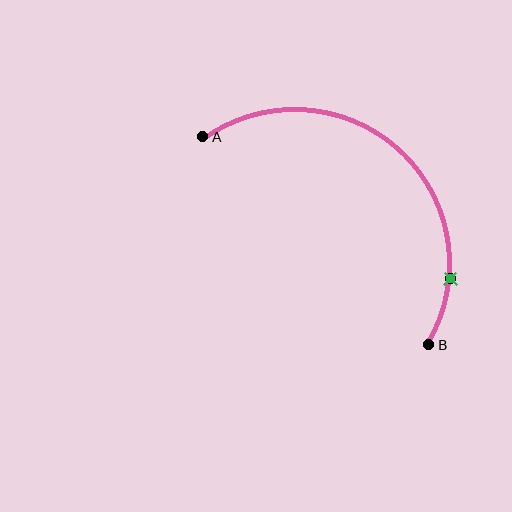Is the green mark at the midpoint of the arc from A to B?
No. The green mark lies on the arc but is closer to endpoint B. The arc midpoint would be at the point on the curve equidistant along the arc from both A and B.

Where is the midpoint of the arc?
The arc midpoint is the point on the curve farthest from the straight line joining A and B. It sits above and to the right of that line.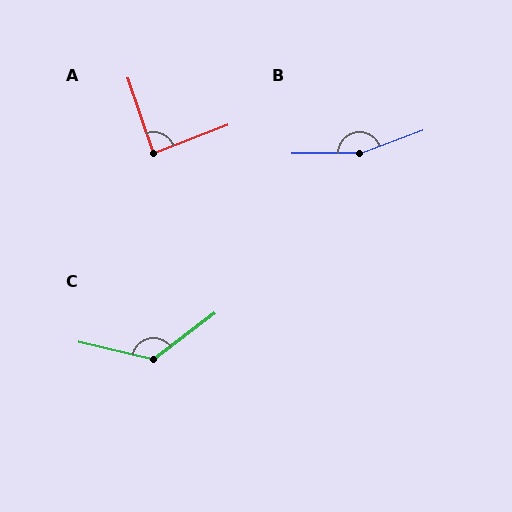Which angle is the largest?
B, at approximately 160 degrees.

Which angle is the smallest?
A, at approximately 87 degrees.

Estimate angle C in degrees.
Approximately 130 degrees.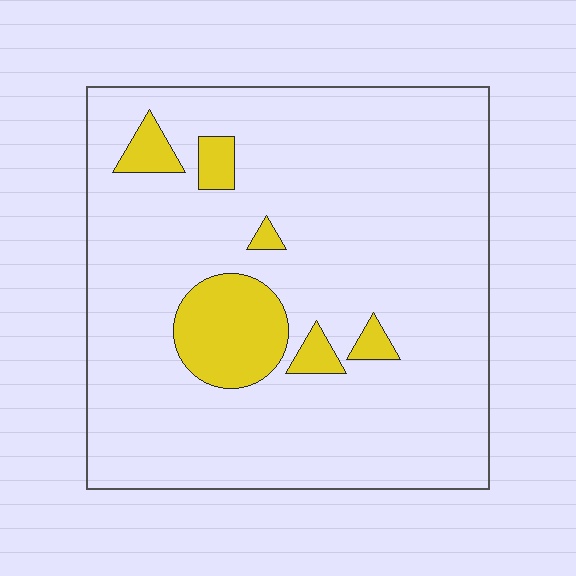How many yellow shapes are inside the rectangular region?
6.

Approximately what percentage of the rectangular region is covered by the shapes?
Approximately 10%.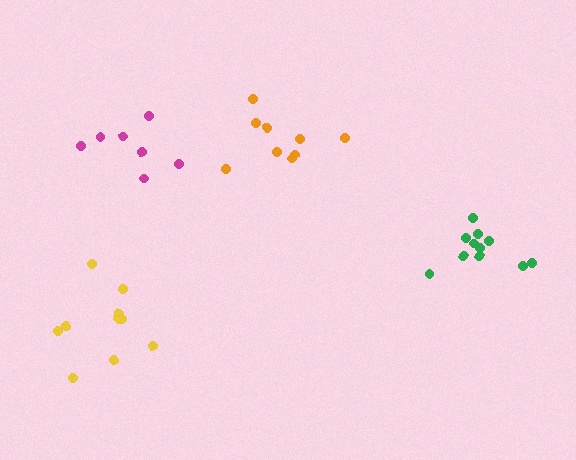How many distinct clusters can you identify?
There are 4 distinct clusters.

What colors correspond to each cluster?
The clusters are colored: magenta, green, orange, yellow.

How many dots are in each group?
Group 1: 7 dots, Group 2: 11 dots, Group 3: 9 dots, Group 4: 11 dots (38 total).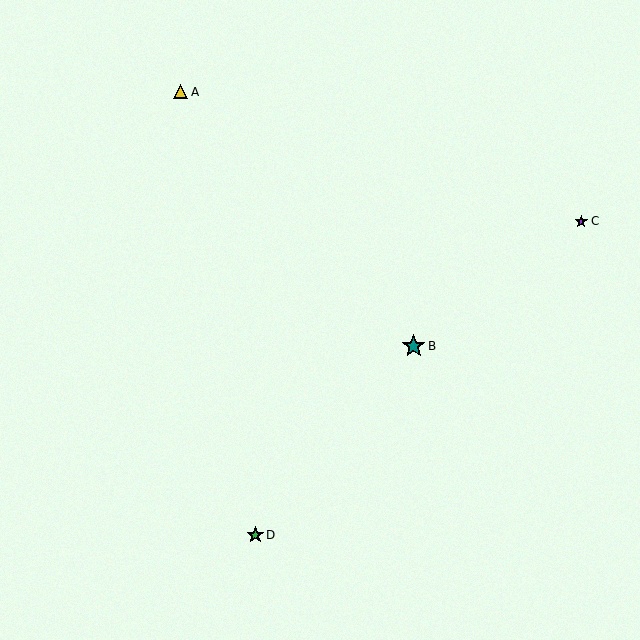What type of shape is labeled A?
Shape A is a yellow triangle.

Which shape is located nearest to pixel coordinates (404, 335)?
The teal star (labeled B) at (414, 346) is nearest to that location.